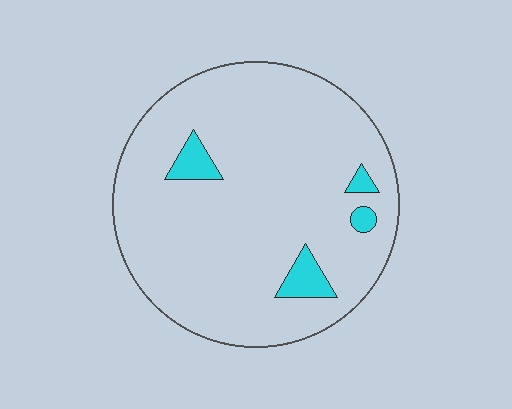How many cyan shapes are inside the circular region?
4.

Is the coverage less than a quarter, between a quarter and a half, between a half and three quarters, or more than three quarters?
Less than a quarter.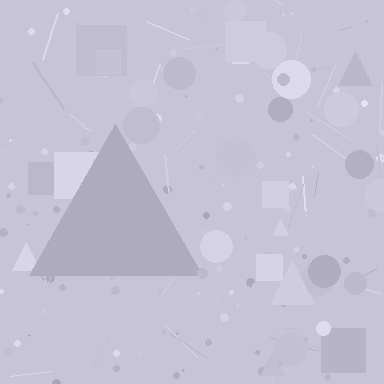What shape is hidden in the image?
A triangle is hidden in the image.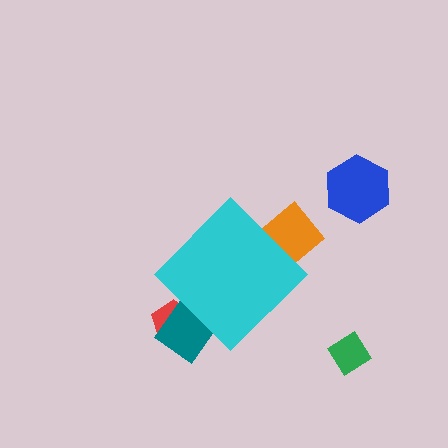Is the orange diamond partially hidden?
Yes, the orange diamond is partially hidden behind the cyan diamond.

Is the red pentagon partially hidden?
Yes, the red pentagon is partially hidden behind the cyan diamond.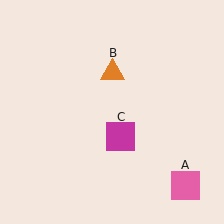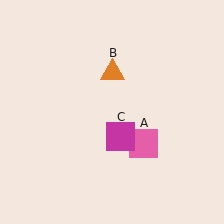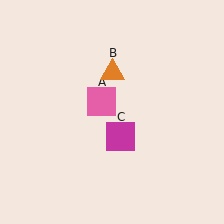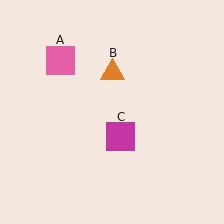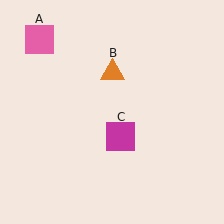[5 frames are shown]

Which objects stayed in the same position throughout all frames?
Orange triangle (object B) and magenta square (object C) remained stationary.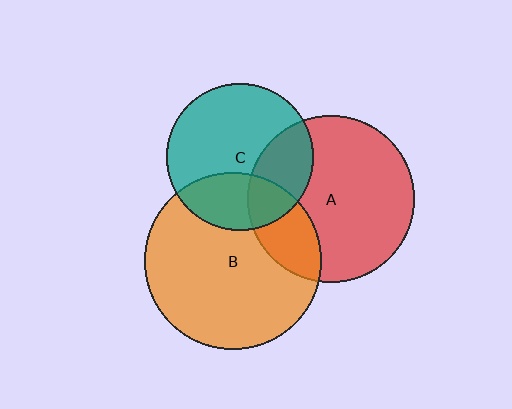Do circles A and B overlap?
Yes.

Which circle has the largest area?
Circle B (orange).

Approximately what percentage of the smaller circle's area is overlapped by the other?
Approximately 25%.